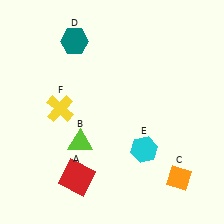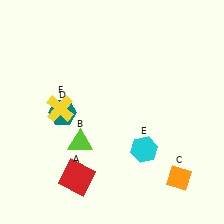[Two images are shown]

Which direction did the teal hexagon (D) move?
The teal hexagon (D) moved down.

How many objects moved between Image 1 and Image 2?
1 object moved between the two images.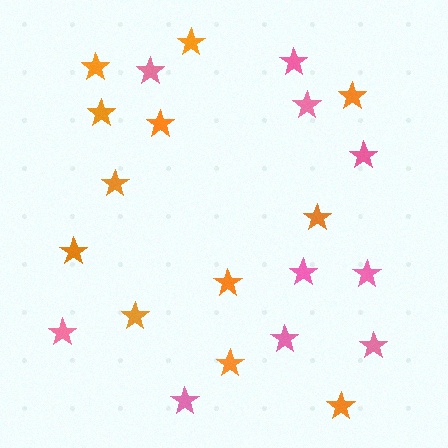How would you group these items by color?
There are 2 groups: one group of pink stars (10) and one group of orange stars (12).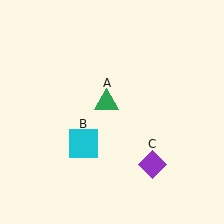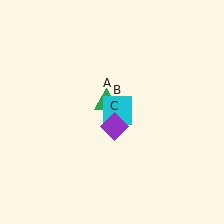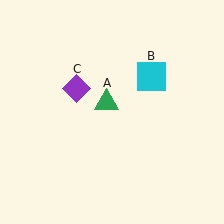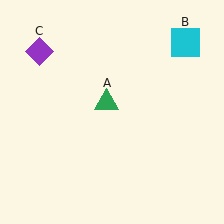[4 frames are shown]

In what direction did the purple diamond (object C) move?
The purple diamond (object C) moved up and to the left.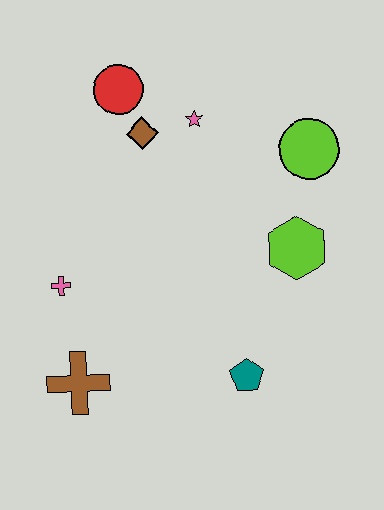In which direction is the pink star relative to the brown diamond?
The pink star is to the right of the brown diamond.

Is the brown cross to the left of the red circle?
Yes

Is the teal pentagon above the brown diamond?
No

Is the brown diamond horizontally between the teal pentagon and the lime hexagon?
No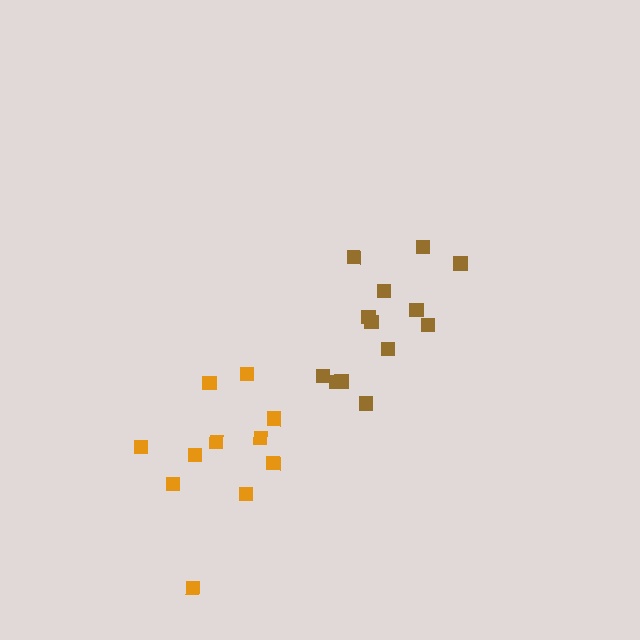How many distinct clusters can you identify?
There are 2 distinct clusters.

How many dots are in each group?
Group 1: 13 dots, Group 2: 11 dots (24 total).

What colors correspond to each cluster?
The clusters are colored: brown, orange.